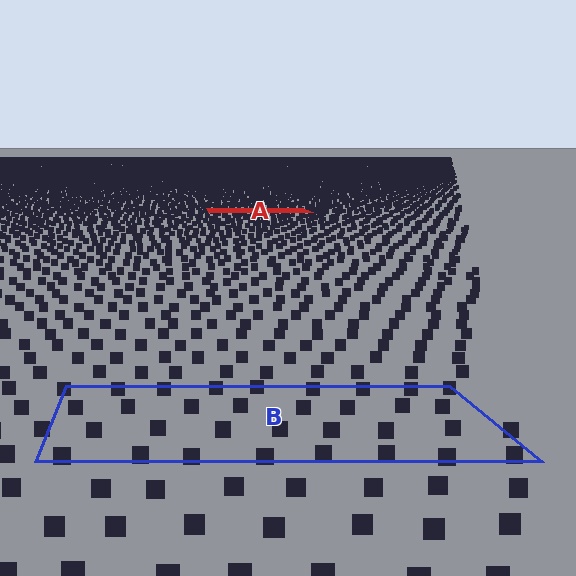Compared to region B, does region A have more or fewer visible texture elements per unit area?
Region A has more texture elements per unit area — they are packed more densely because it is farther away.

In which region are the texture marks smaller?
The texture marks are smaller in region A, because it is farther away.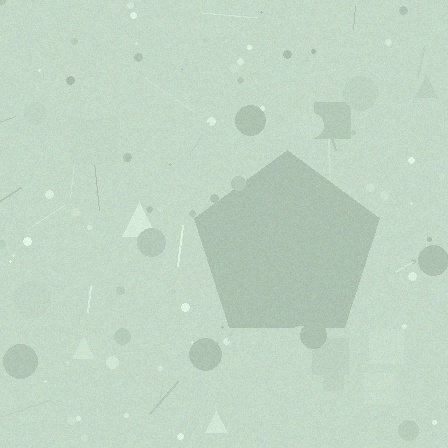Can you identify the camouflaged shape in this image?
The camouflaged shape is a pentagon.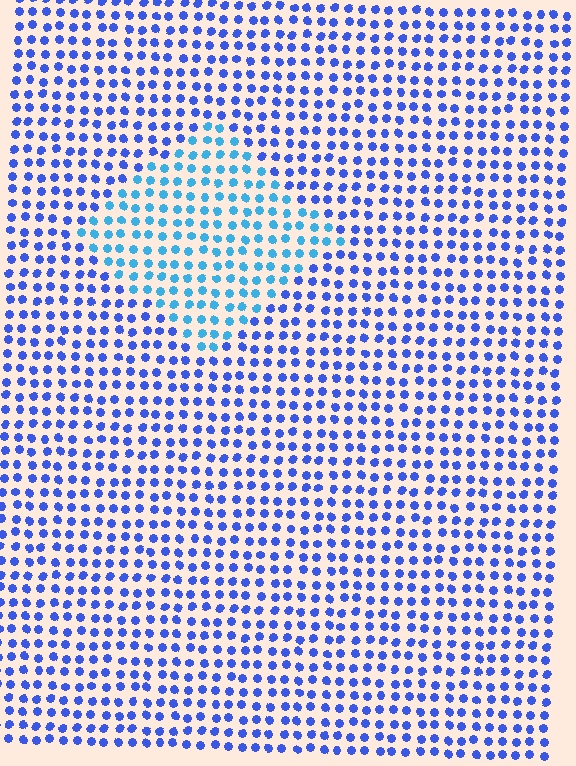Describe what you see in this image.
The image is filled with small blue elements in a uniform arrangement. A diamond-shaped region is visible where the elements are tinted to a slightly different hue, forming a subtle color boundary.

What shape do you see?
I see a diamond.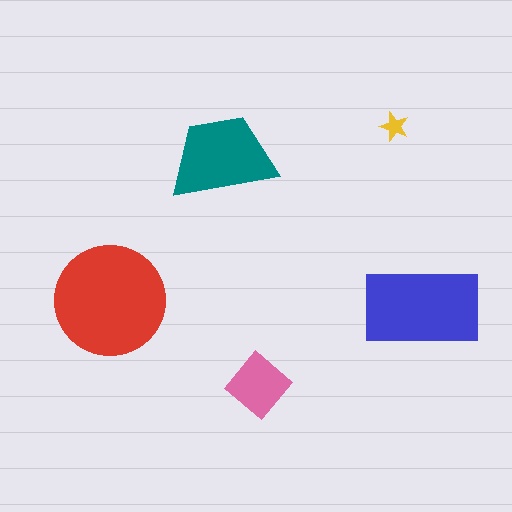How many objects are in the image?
There are 5 objects in the image.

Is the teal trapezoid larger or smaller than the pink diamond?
Larger.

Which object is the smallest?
The yellow star.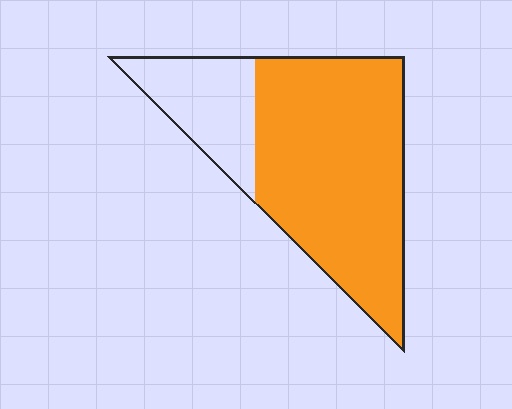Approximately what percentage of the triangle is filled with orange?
Approximately 75%.